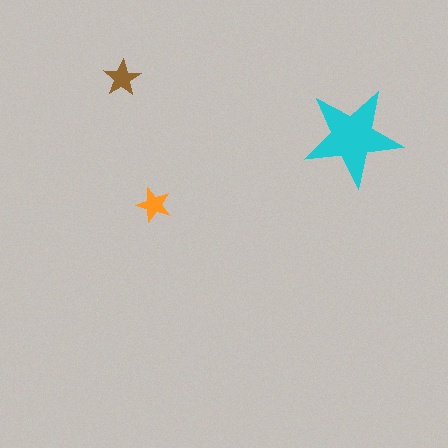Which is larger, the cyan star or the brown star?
The cyan one.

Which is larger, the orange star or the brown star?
The brown one.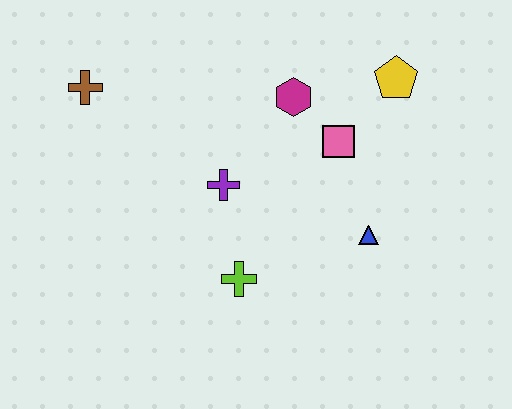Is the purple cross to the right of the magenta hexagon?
No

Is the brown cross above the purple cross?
Yes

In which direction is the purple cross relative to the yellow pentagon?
The purple cross is to the left of the yellow pentagon.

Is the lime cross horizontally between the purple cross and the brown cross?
No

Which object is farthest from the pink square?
The brown cross is farthest from the pink square.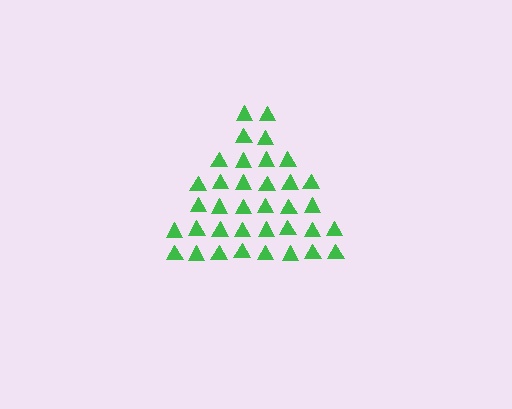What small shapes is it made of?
It is made of small triangles.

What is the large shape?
The large shape is a triangle.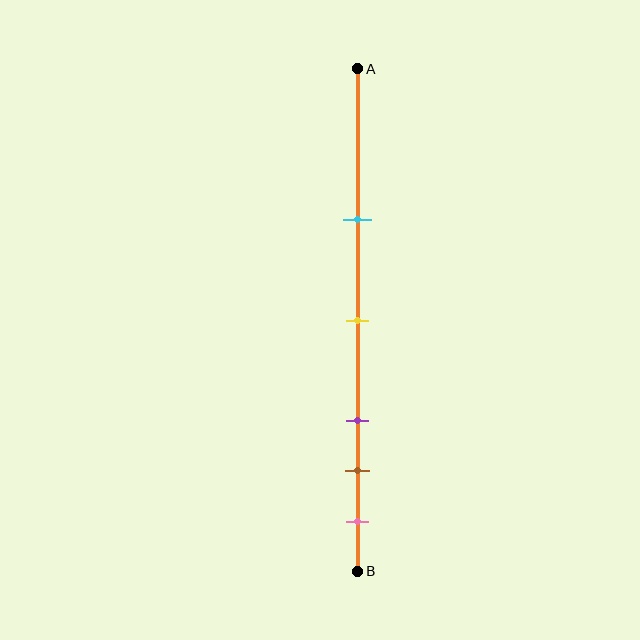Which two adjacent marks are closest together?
The brown and pink marks are the closest adjacent pair.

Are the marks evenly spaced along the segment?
No, the marks are not evenly spaced.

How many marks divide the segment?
There are 5 marks dividing the segment.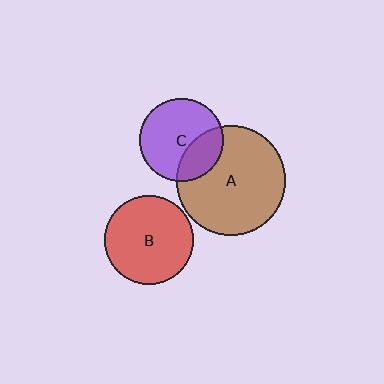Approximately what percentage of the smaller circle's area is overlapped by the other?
Approximately 30%.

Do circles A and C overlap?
Yes.